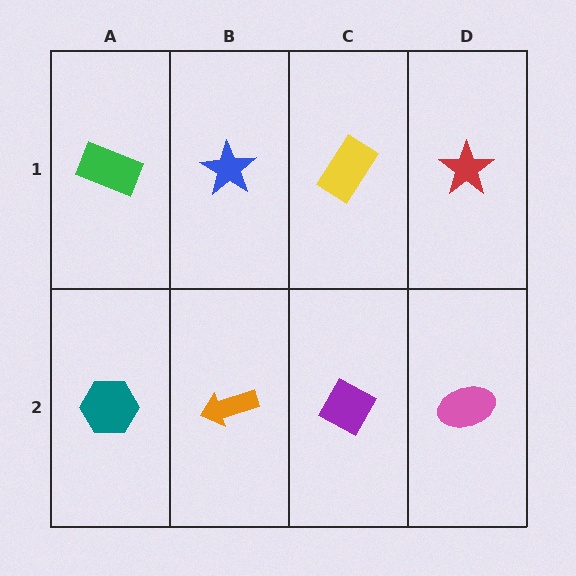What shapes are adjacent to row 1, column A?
A teal hexagon (row 2, column A), a blue star (row 1, column B).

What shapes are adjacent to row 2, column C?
A yellow rectangle (row 1, column C), an orange arrow (row 2, column B), a pink ellipse (row 2, column D).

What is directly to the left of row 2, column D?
A purple diamond.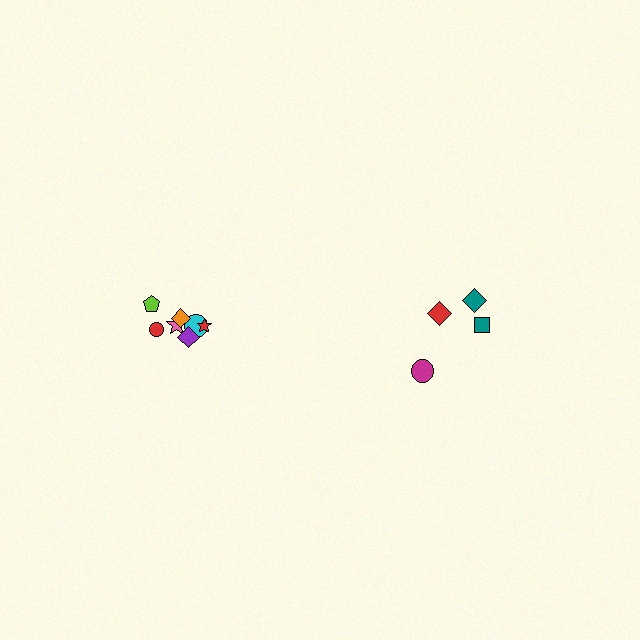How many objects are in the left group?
There are 7 objects.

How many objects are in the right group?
There are 4 objects.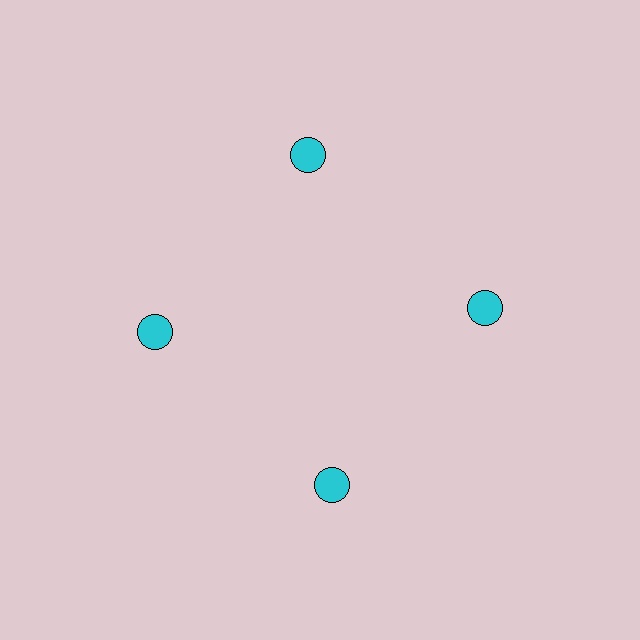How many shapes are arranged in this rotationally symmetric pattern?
There are 4 shapes, arranged in 4 groups of 1.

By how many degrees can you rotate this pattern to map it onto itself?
The pattern maps onto itself every 90 degrees of rotation.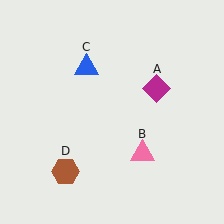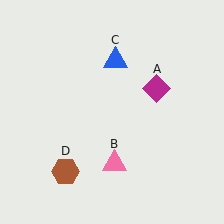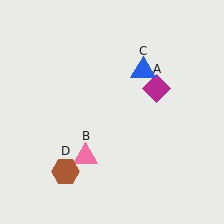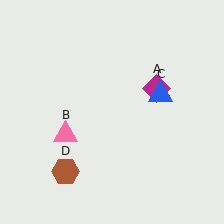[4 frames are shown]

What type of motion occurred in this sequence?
The pink triangle (object B), blue triangle (object C) rotated clockwise around the center of the scene.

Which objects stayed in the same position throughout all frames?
Magenta diamond (object A) and brown hexagon (object D) remained stationary.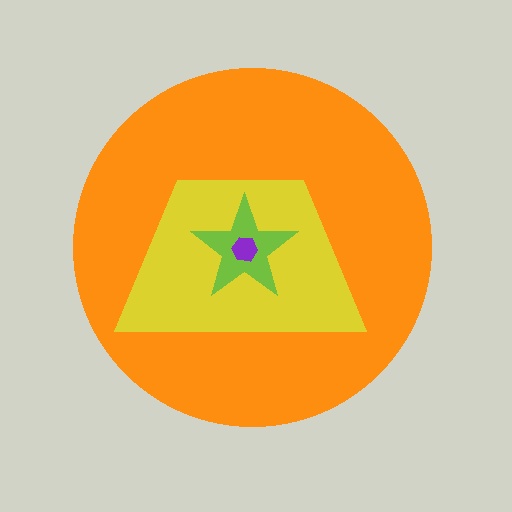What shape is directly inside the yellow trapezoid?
The lime star.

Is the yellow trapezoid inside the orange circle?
Yes.